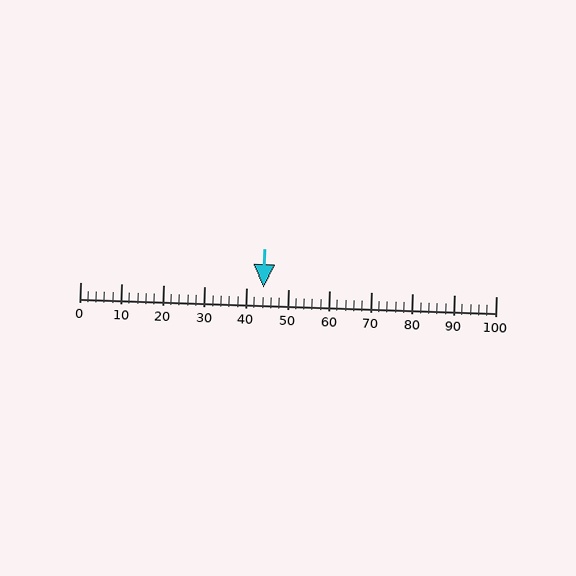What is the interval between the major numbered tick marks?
The major tick marks are spaced 10 units apart.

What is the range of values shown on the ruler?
The ruler shows values from 0 to 100.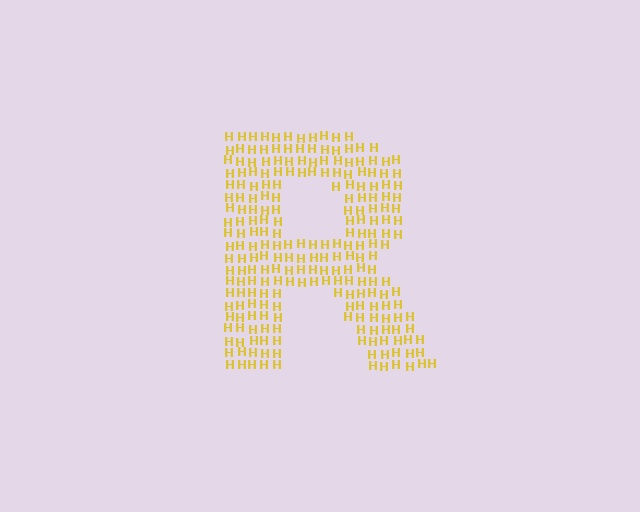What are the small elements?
The small elements are letter H's.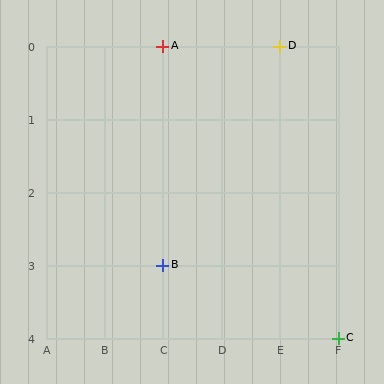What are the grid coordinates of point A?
Point A is at grid coordinates (C, 0).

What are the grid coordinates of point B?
Point B is at grid coordinates (C, 3).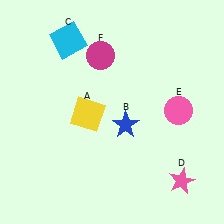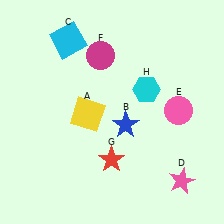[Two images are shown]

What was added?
A red star (G), a cyan hexagon (H) were added in Image 2.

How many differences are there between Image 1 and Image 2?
There are 2 differences between the two images.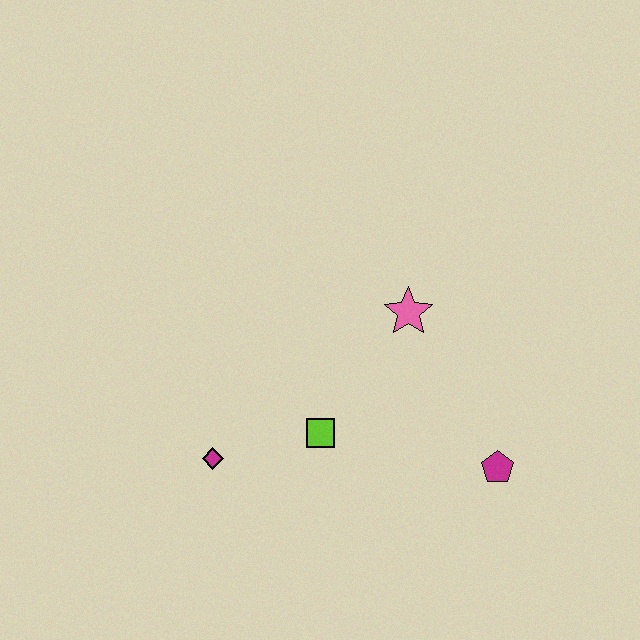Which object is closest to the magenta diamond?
The lime square is closest to the magenta diamond.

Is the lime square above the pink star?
No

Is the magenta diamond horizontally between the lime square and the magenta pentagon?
No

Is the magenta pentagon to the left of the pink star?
No